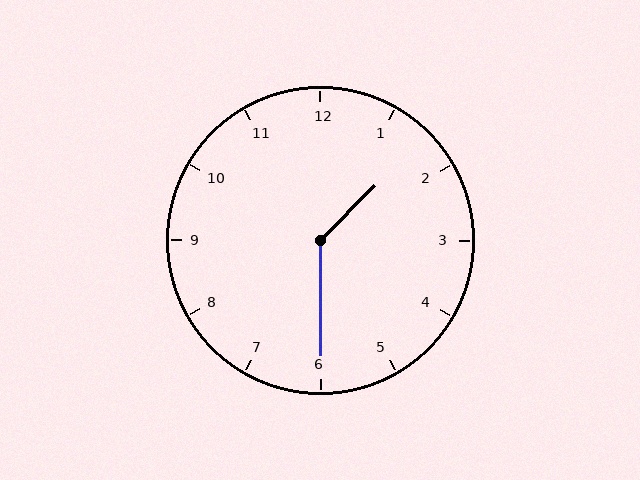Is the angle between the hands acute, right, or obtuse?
It is obtuse.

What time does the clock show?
1:30.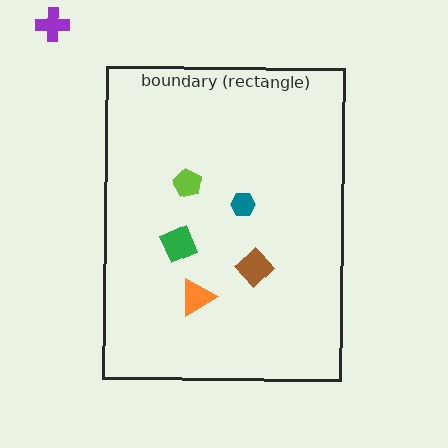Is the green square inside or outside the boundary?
Inside.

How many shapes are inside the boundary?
5 inside, 1 outside.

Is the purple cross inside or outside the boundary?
Outside.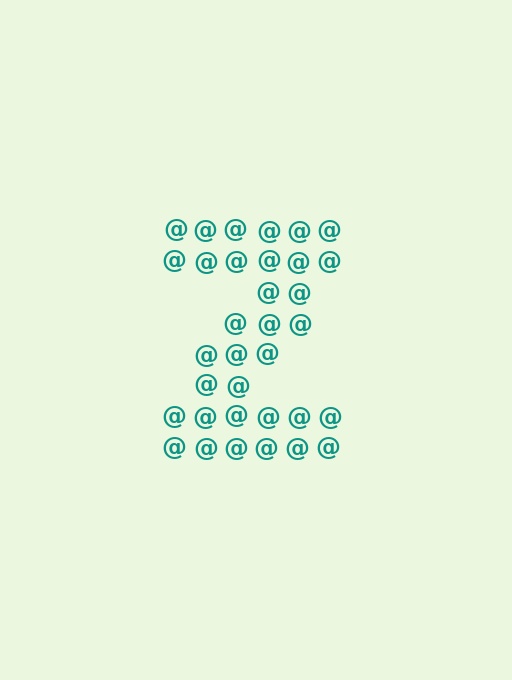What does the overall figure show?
The overall figure shows the letter Z.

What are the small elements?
The small elements are at signs.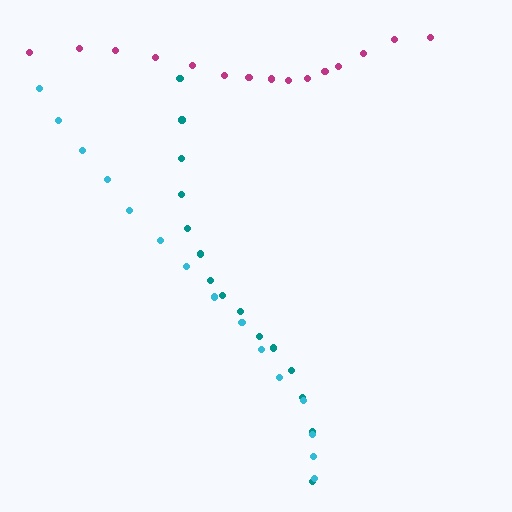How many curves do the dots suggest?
There are 3 distinct paths.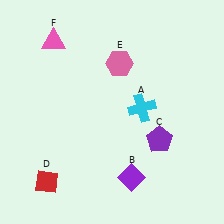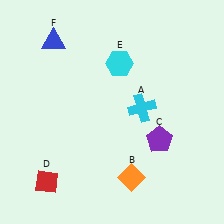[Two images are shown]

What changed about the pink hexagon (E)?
In Image 1, E is pink. In Image 2, it changed to cyan.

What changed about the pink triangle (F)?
In Image 1, F is pink. In Image 2, it changed to blue.